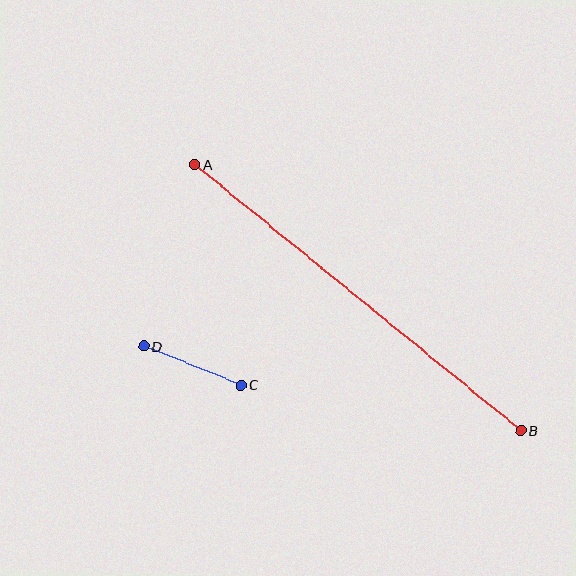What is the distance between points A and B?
The distance is approximately 421 pixels.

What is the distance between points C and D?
The distance is approximately 104 pixels.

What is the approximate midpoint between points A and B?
The midpoint is at approximately (358, 298) pixels.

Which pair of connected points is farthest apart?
Points A and B are farthest apart.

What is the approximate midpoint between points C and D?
The midpoint is at approximately (192, 366) pixels.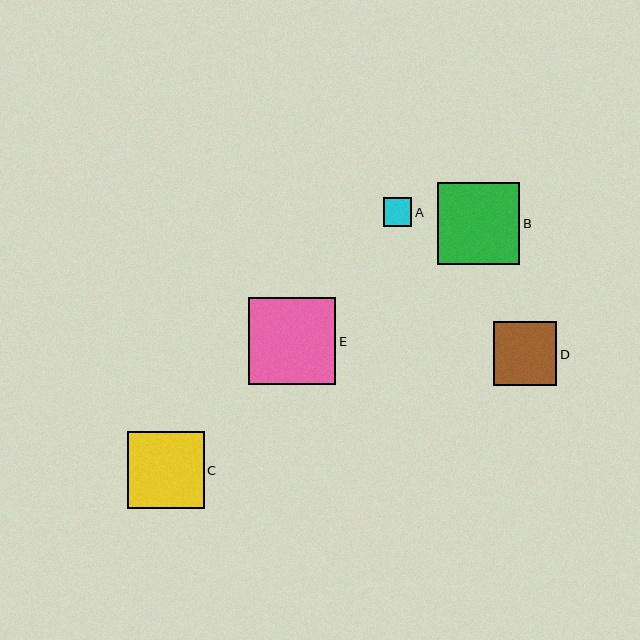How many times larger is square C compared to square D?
Square C is approximately 1.2 times the size of square D.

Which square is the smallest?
Square A is the smallest with a size of approximately 29 pixels.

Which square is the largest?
Square E is the largest with a size of approximately 87 pixels.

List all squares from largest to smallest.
From largest to smallest: E, B, C, D, A.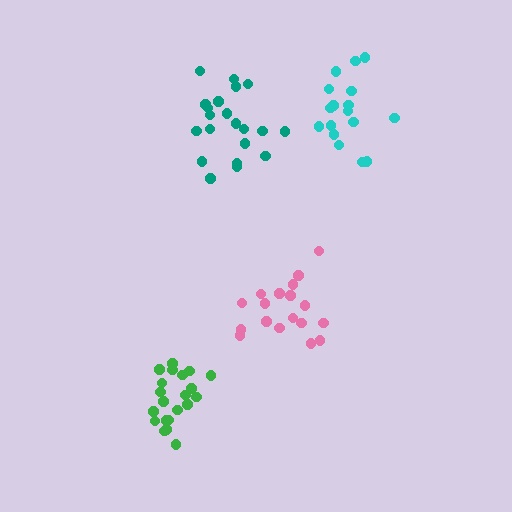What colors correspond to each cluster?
The clusters are colored: green, teal, cyan, pink.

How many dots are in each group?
Group 1: 21 dots, Group 2: 21 dots, Group 3: 17 dots, Group 4: 18 dots (77 total).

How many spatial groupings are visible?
There are 4 spatial groupings.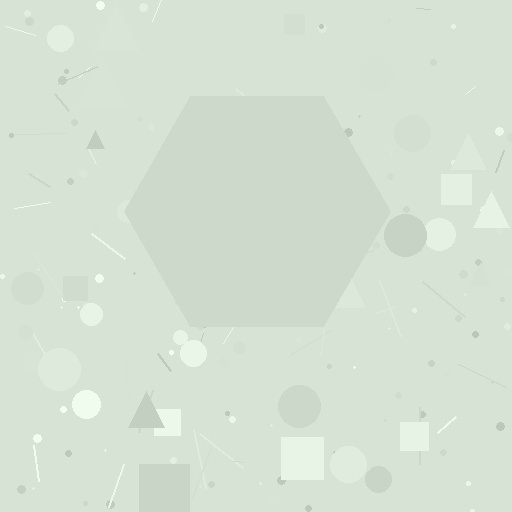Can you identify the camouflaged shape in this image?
The camouflaged shape is a hexagon.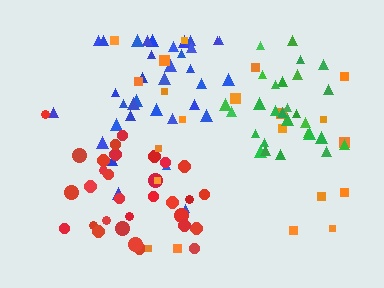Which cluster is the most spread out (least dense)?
Orange.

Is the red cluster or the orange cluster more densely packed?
Red.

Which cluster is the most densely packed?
Green.